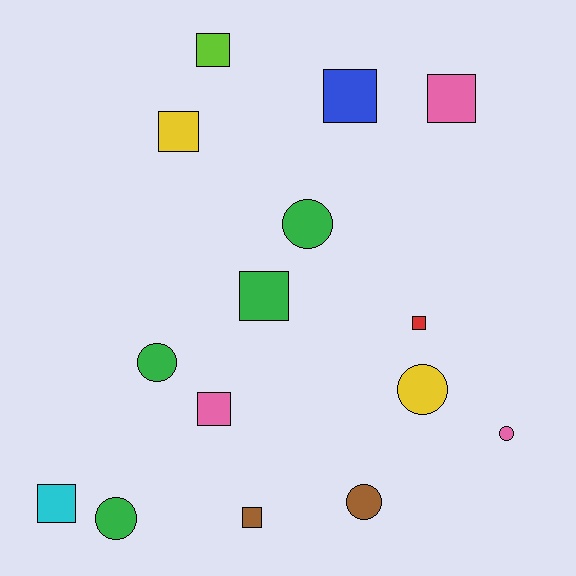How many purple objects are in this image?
There are no purple objects.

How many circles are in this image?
There are 6 circles.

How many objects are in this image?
There are 15 objects.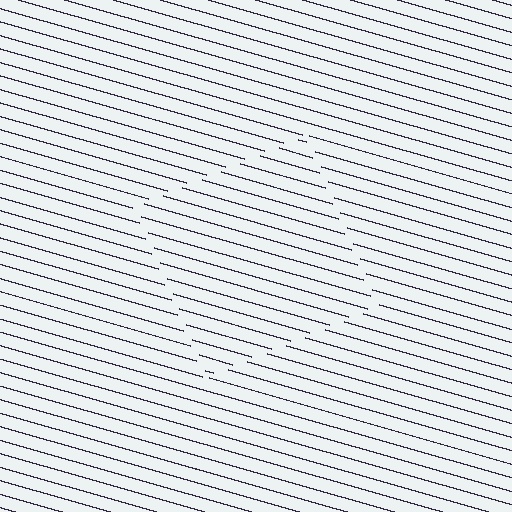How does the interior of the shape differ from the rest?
The interior of the shape contains the same grating, shifted by half a period — the contour is defined by the phase discontinuity where line-ends from the inner and outer gratings abut.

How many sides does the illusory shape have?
4 sides — the line-ends trace a square.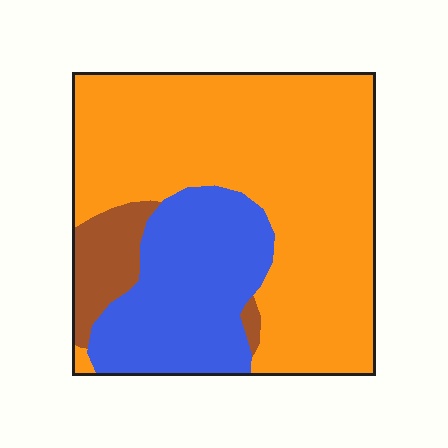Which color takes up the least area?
Brown, at roughly 10%.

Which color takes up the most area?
Orange, at roughly 65%.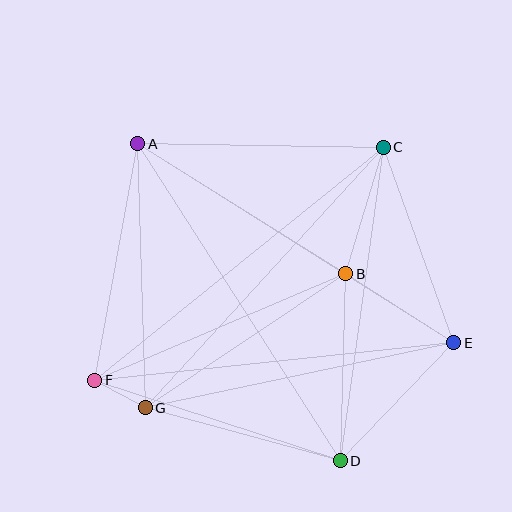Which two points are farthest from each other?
Points A and D are farthest from each other.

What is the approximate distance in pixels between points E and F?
The distance between E and F is approximately 361 pixels.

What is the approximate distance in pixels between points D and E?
The distance between D and E is approximately 163 pixels.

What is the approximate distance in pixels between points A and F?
The distance between A and F is approximately 240 pixels.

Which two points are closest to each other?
Points F and G are closest to each other.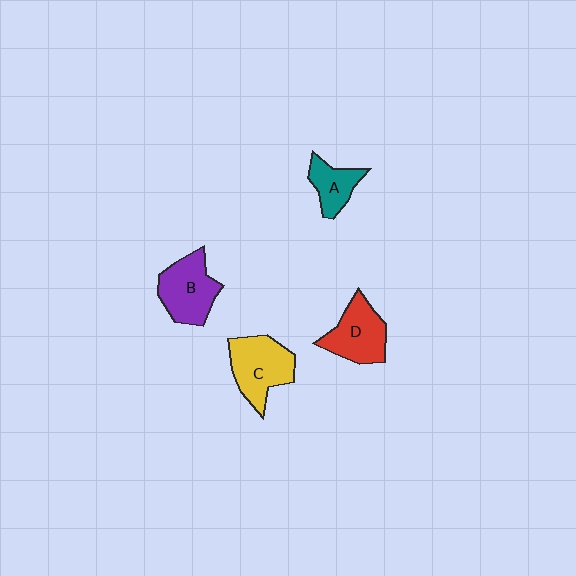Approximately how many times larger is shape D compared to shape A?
Approximately 1.5 times.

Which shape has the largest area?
Shape C (yellow).